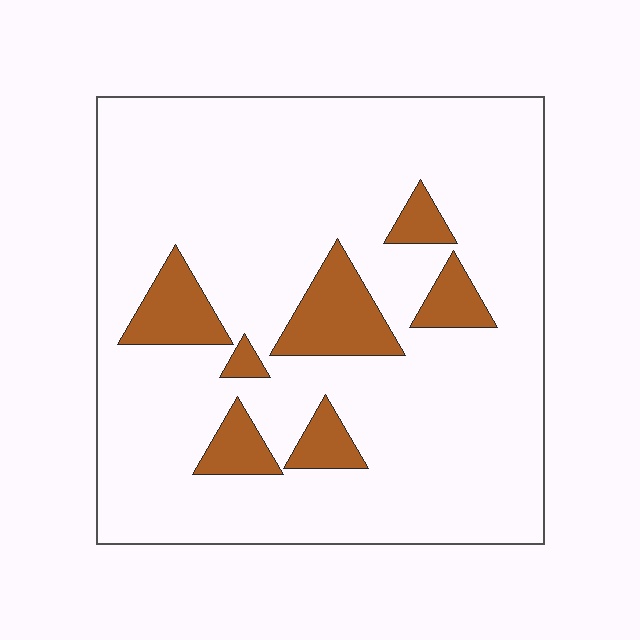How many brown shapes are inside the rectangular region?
7.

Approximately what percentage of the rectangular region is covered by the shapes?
Approximately 15%.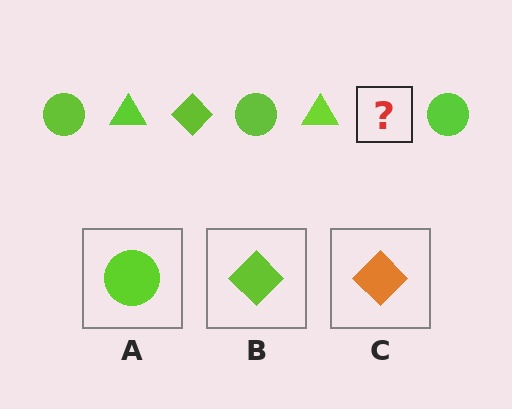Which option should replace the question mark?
Option B.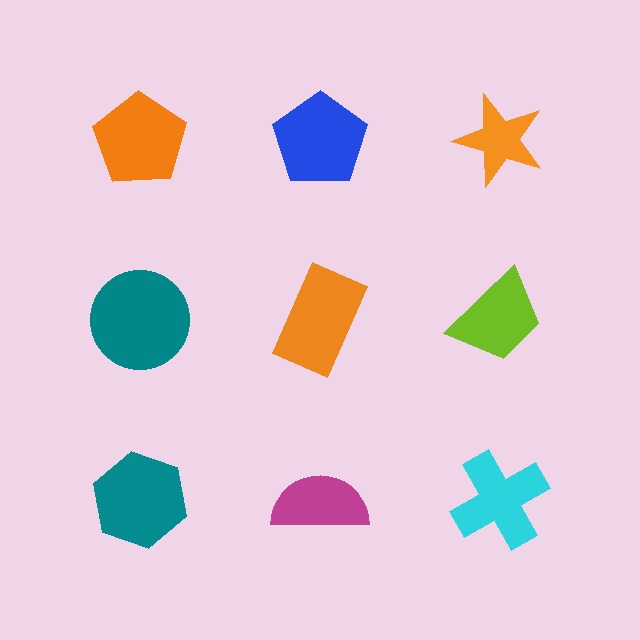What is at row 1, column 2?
A blue pentagon.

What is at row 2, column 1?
A teal circle.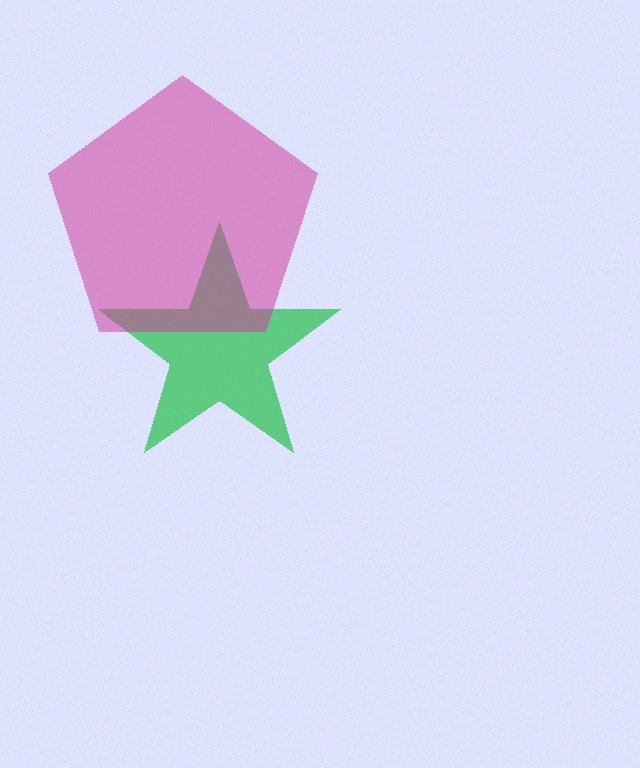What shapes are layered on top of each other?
The layered shapes are: a green star, a magenta pentagon.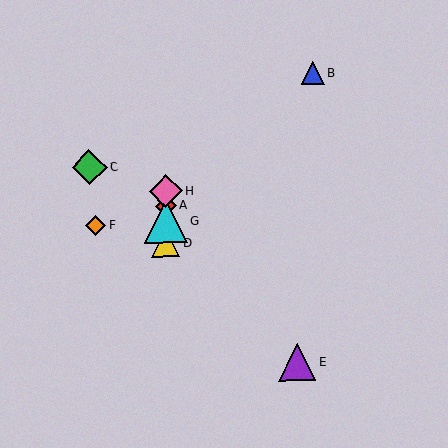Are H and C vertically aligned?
No, H is at x≈165 and C is at x≈89.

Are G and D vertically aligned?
Yes, both are at x≈166.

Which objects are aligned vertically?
Objects A, D, G, H are aligned vertically.